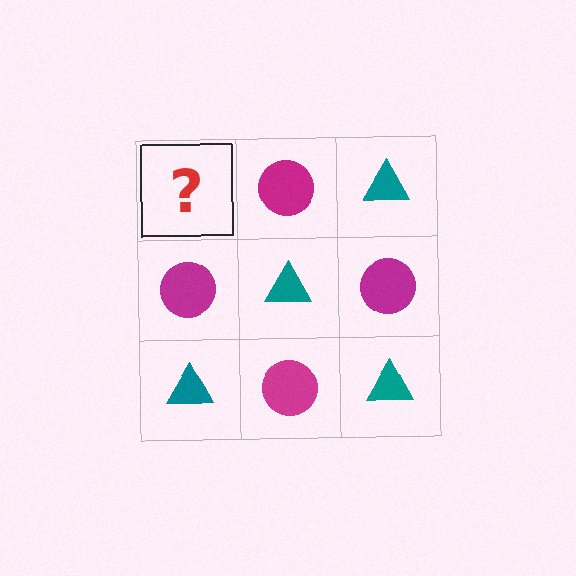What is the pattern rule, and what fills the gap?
The rule is that it alternates teal triangle and magenta circle in a checkerboard pattern. The gap should be filled with a teal triangle.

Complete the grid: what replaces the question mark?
The question mark should be replaced with a teal triangle.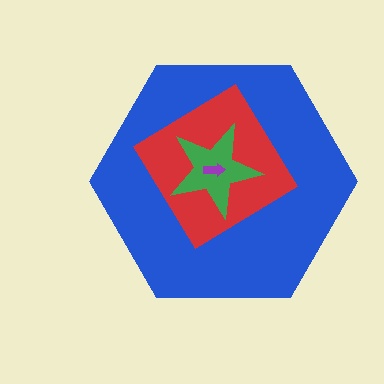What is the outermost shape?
The blue hexagon.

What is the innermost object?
The purple arrow.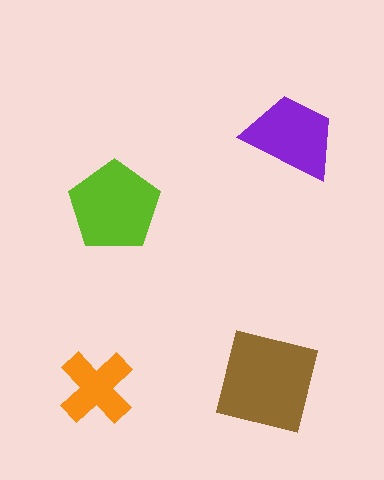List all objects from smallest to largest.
The orange cross, the purple trapezoid, the lime pentagon, the brown square.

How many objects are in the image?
There are 4 objects in the image.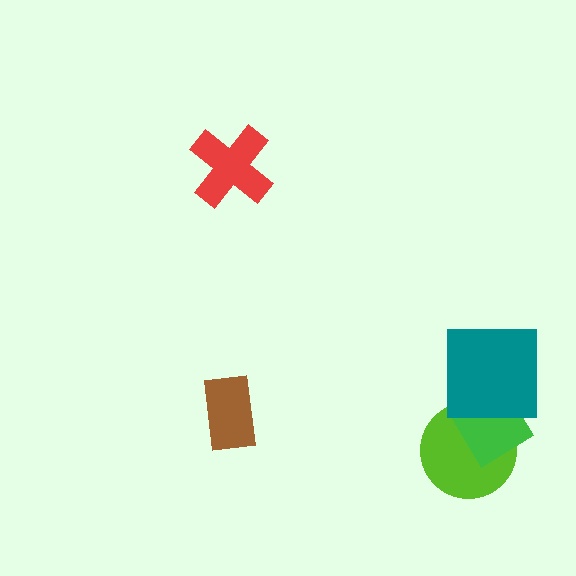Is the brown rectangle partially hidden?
No, no other shape covers it.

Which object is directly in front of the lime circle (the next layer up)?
The green diamond is directly in front of the lime circle.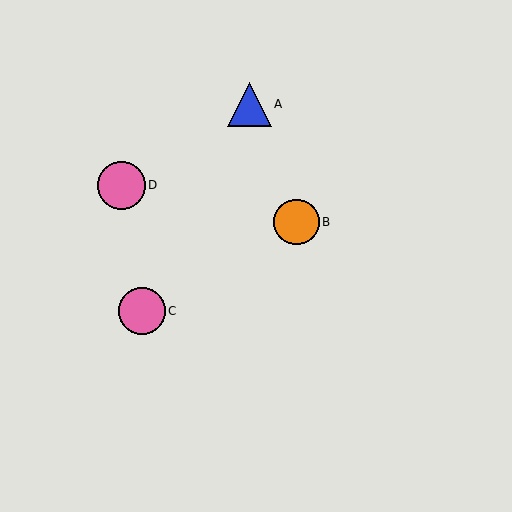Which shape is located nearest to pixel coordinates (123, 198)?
The pink circle (labeled D) at (122, 185) is nearest to that location.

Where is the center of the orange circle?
The center of the orange circle is at (296, 222).